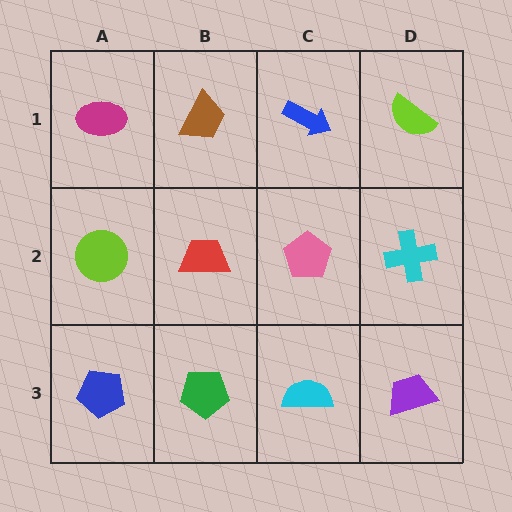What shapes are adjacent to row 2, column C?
A blue arrow (row 1, column C), a cyan semicircle (row 3, column C), a red trapezoid (row 2, column B), a cyan cross (row 2, column D).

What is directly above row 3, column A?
A lime circle.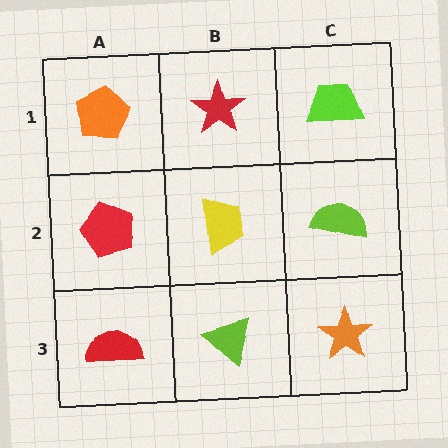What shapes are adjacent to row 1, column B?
A yellow trapezoid (row 2, column B), an orange pentagon (row 1, column A), a lime trapezoid (row 1, column C).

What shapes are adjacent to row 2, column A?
An orange pentagon (row 1, column A), a red semicircle (row 3, column A), a yellow trapezoid (row 2, column B).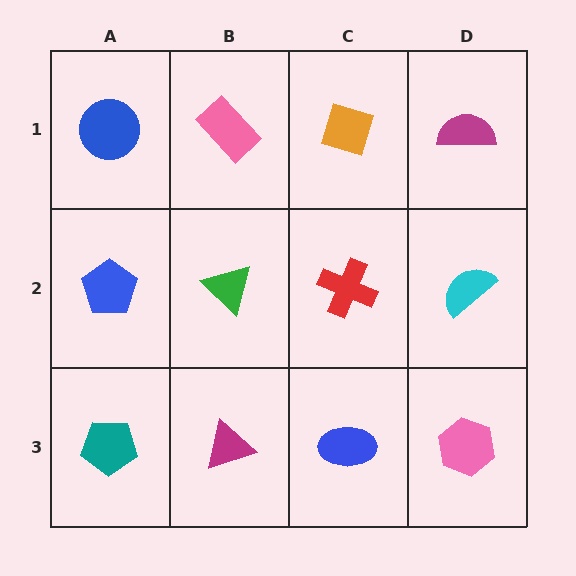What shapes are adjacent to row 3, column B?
A green triangle (row 2, column B), a teal pentagon (row 3, column A), a blue ellipse (row 3, column C).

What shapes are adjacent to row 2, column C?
An orange diamond (row 1, column C), a blue ellipse (row 3, column C), a green triangle (row 2, column B), a cyan semicircle (row 2, column D).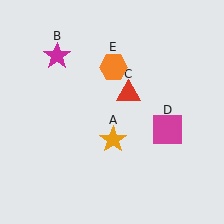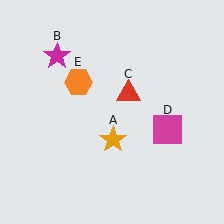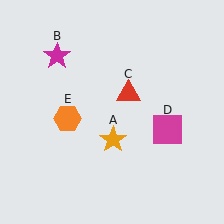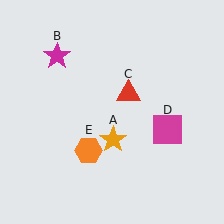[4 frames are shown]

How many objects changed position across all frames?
1 object changed position: orange hexagon (object E).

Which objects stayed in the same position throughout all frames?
Orange star (object A) and magenta star (object B) and red triangle (object C) and magenta square (object D) remained stationary.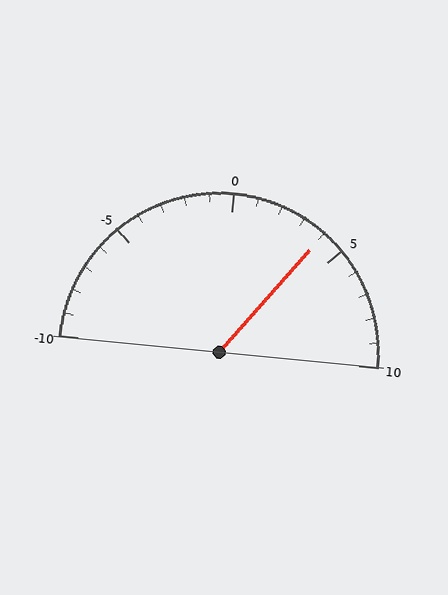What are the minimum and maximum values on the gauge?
The gauge ranges from -10 to 10.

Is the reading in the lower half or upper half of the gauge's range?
The reading is in the upper half of the range (-10 to 10).